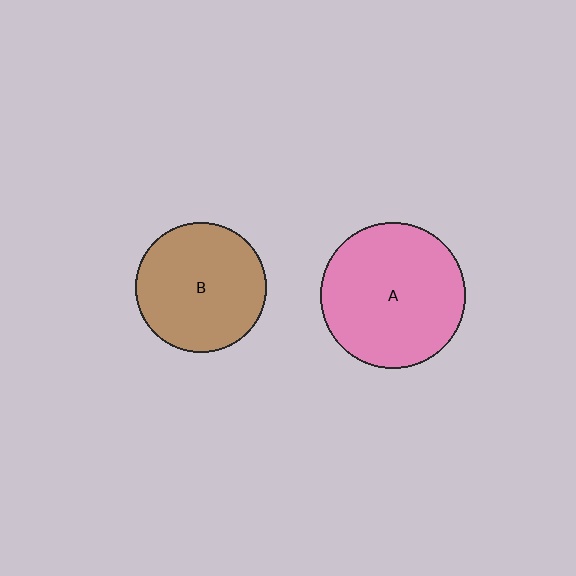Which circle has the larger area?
Circle A (pink).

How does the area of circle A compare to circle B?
Approximately 1.3 times.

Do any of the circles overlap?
No, none of the circles overlap.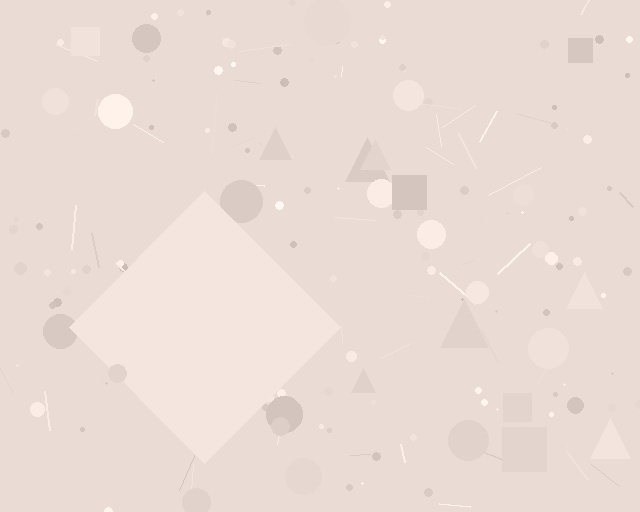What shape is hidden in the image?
A diamond is hidden in the image.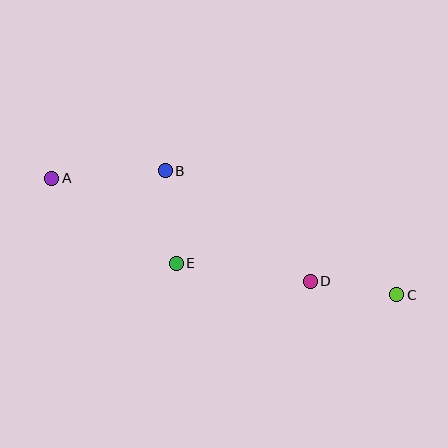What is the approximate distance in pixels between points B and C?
The distance between B and C is approximately 263 pixels.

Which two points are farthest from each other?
Points A and C are farthest from each other.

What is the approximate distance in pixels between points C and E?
The distance between C and E is approximately 223 pixels.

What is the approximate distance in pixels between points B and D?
The distance between B and D is approximately 182 pixels.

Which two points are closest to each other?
Points C and D are closest to each other.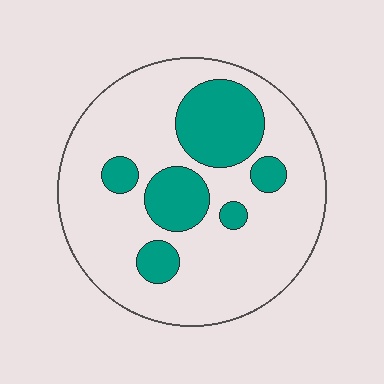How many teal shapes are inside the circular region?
6.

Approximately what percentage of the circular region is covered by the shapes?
Approximately 25%.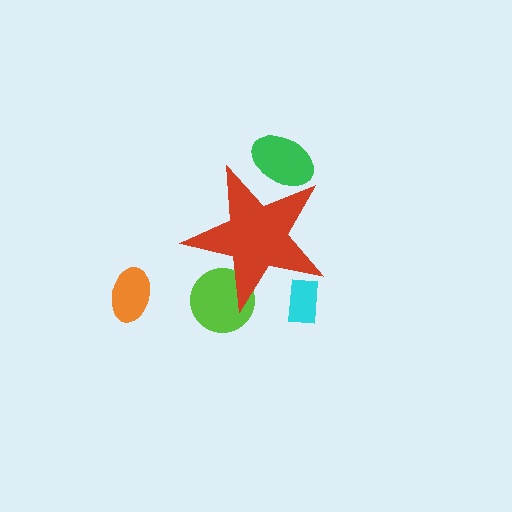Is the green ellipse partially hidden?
Yes, the green ellipse is partially hidden behind the red star.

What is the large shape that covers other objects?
A red star.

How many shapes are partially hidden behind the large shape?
3 shapes are partially hidden.